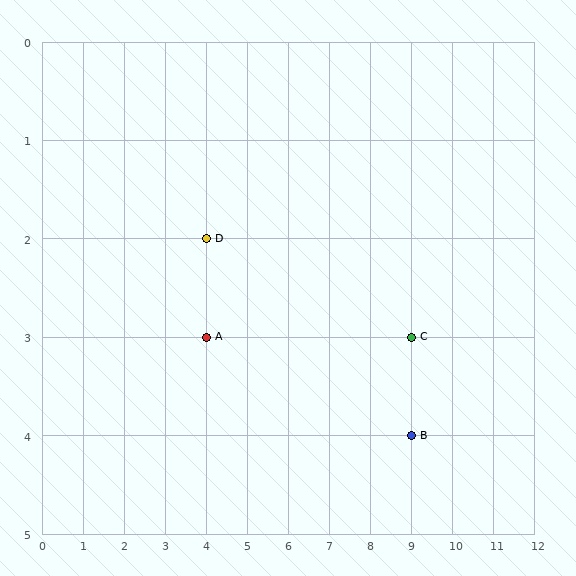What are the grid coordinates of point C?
Point C is at grid coordinates (9, 3).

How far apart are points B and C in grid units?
Points B and C are 1 row apart.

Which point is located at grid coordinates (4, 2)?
Point D is at (4, 2).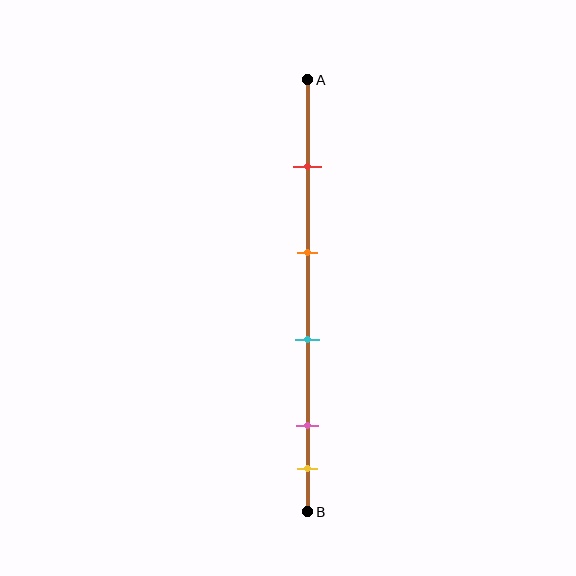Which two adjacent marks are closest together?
The pink and yellow marks are the closest adjacent pair.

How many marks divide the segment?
There are 5 marks dividing the segment.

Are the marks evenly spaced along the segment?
No, the marks are not evenly spaced.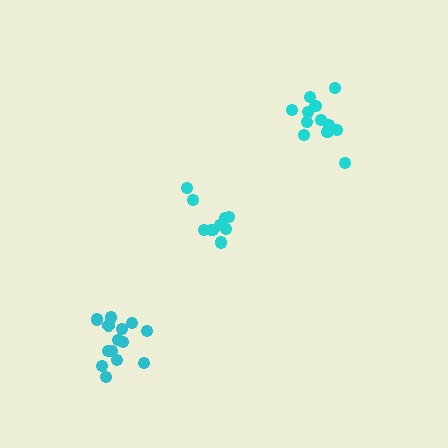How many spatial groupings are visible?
There are 3 spatial groupings.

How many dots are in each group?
Group 1: 10 dots, Group 2: 12 dots, Group 3: 14 dots (36 total).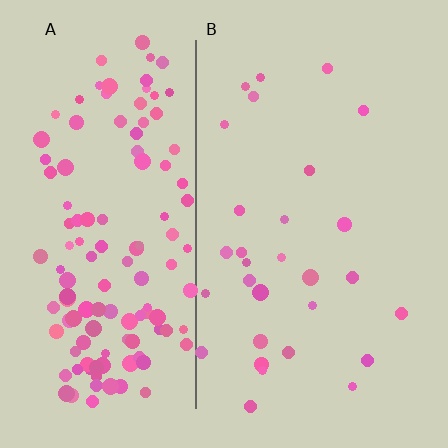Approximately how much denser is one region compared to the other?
Approximately 4.4× — region A over region B.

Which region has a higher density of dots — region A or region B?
A (the left).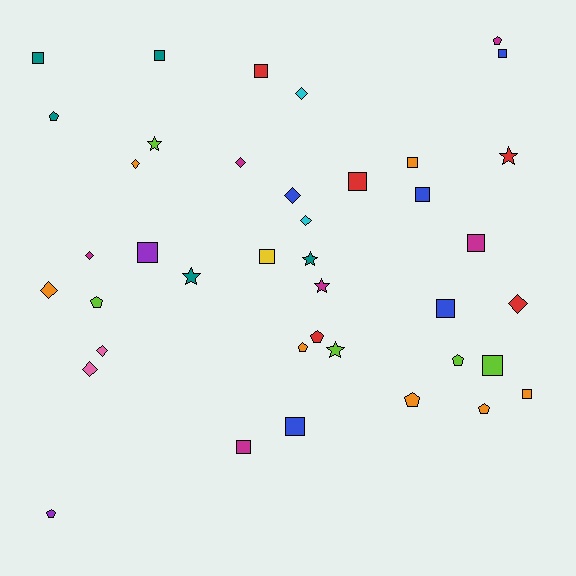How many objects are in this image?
There are 40 objects.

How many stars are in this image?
There are 6 stars.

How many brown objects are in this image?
There are no brown objects.